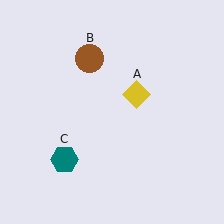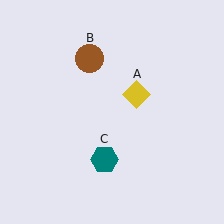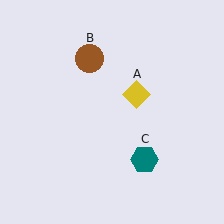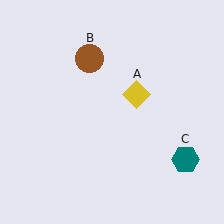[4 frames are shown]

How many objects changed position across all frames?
1 object changed position: teal hexagon (object C).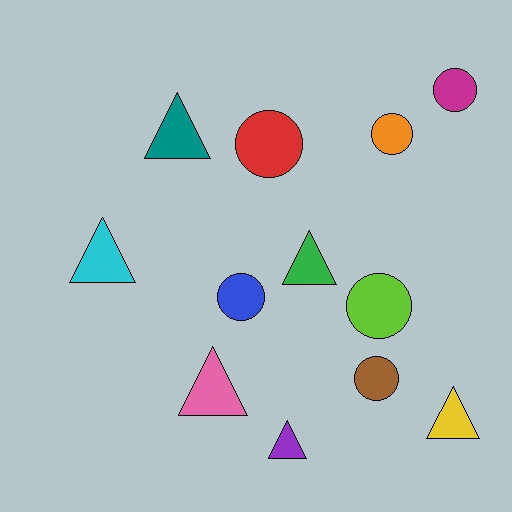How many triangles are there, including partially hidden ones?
There are 6 triangles.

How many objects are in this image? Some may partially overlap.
There are 12 objects.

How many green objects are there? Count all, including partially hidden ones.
There is 1 green object.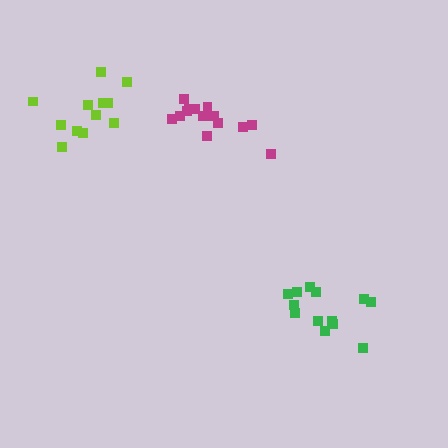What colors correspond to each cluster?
The clusters are colored: green, magenta, lime.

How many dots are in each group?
Group 1: 13 dots, Group 2: 15 dots, Group 3: 12 dots (40 total).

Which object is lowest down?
The green cluster is bottommost.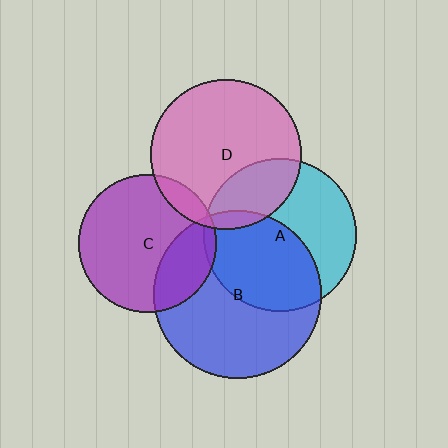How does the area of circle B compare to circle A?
Approximately 1.2 times.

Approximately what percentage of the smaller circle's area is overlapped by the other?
Approximately 10%.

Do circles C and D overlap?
Yes.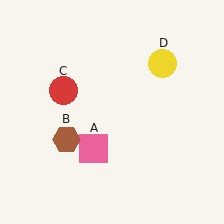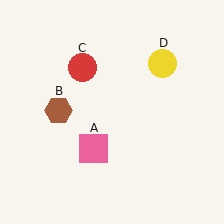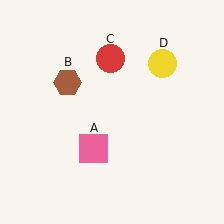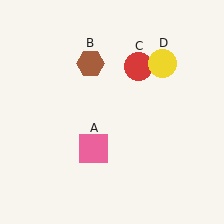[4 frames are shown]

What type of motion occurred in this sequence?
The brown hexagon (object B), red circle (object C) rotated clockwise around the center of the scene.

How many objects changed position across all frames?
2 objects changed position: brown hexagon (object B), red circle (object C).